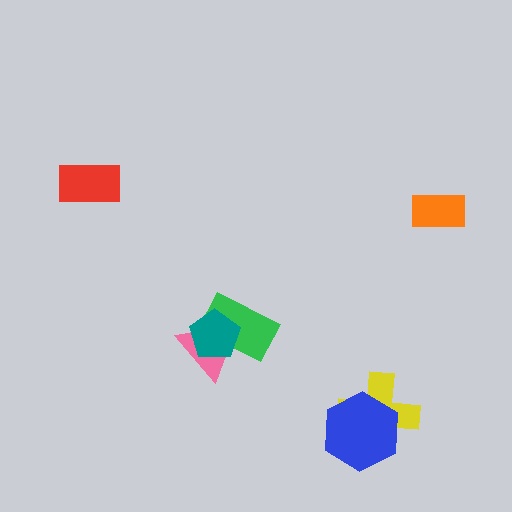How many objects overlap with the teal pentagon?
2 objects overlap with the teal pentagon.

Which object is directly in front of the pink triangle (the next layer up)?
The green rectangle is directly in front of the pink triangle.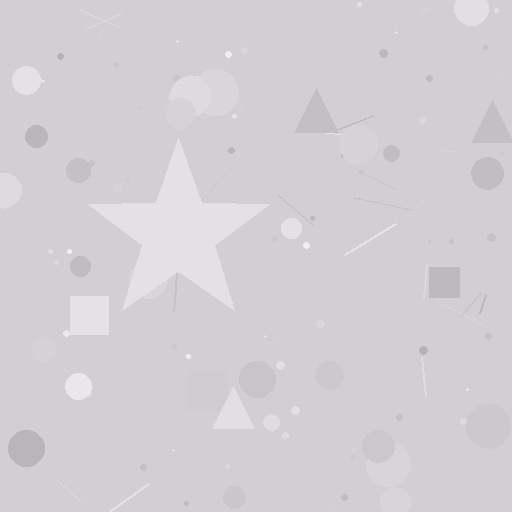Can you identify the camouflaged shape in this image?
The camouflaged shape is a star.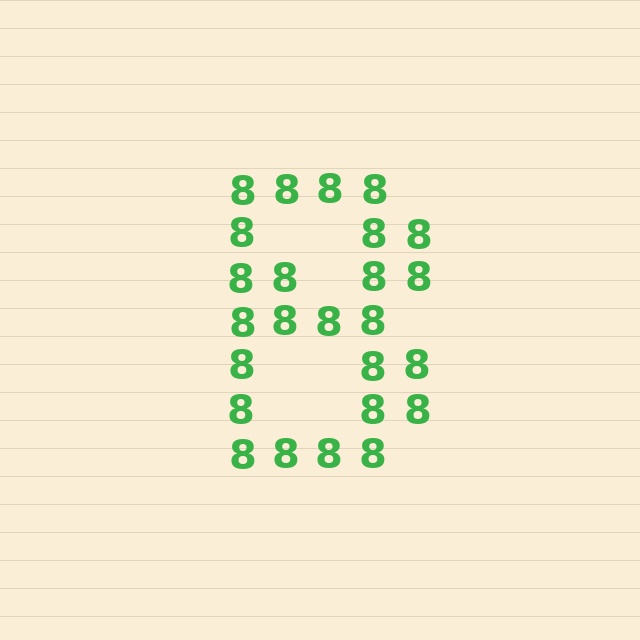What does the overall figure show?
The overall figure shows the digit 8.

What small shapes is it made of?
It is made of small digit 8's.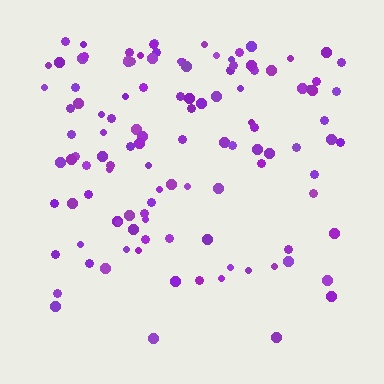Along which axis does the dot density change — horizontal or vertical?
Vertical.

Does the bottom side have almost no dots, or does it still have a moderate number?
Still a moderate number, just noticeably fewer than the top.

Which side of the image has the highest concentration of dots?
The top.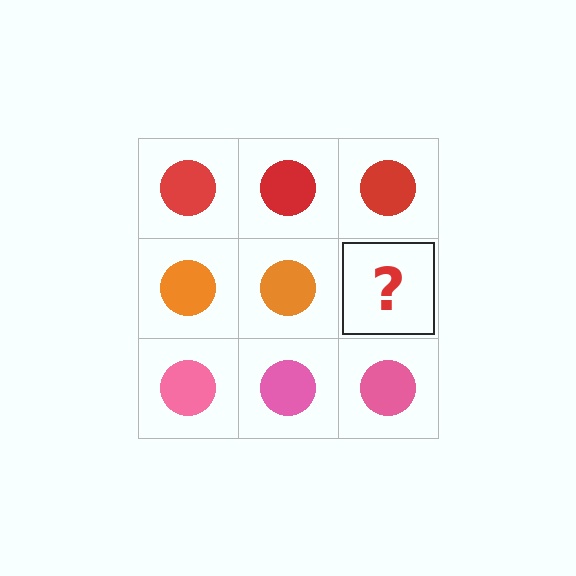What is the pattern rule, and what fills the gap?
The rule is that each row has a consistent color. The gap should be filled with an orange circle.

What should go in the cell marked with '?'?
The missing cell should contain an orange circle.